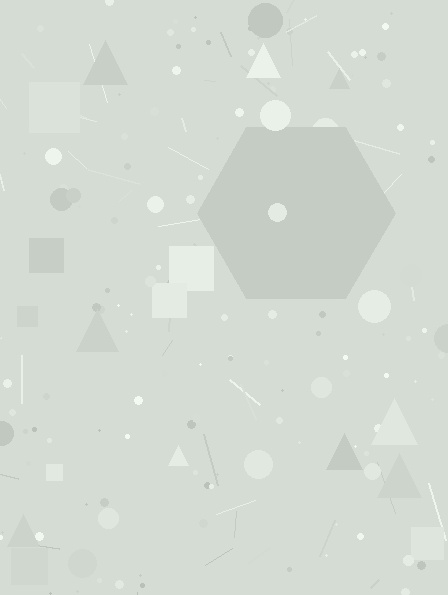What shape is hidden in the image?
A hexagon is hidden in the image.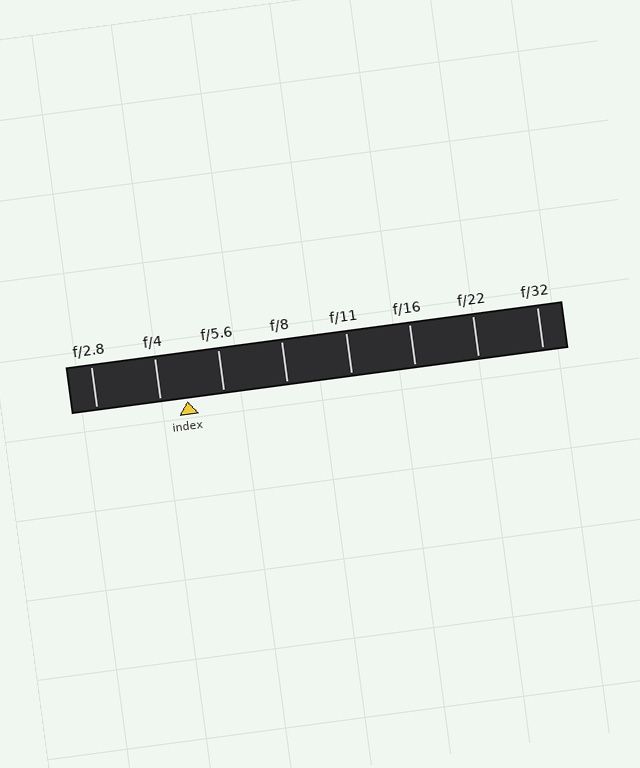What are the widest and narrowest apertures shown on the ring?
The widest aperture shown is f/2.8 and the narrowest is f/32.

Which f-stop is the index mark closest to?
The index mark is closest to f/4.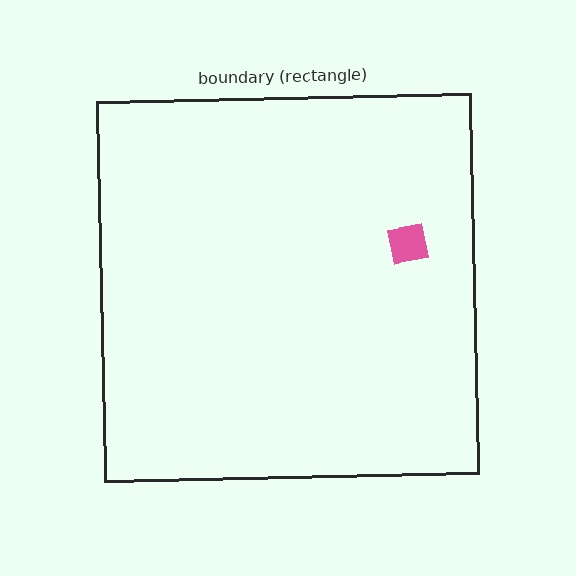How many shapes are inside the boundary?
1 inside, 0 outside.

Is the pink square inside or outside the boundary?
Inside.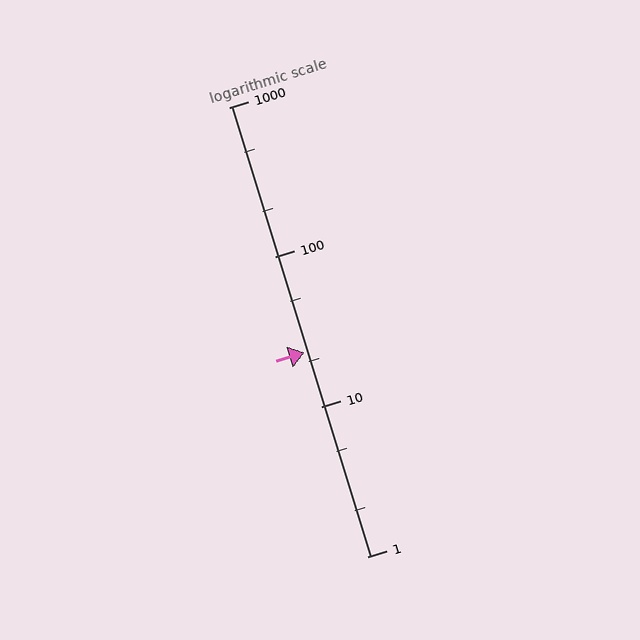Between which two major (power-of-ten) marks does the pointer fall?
The pointer is between 10 and 100.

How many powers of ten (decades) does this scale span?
The scale spans 3 decades, from 1 to 1000.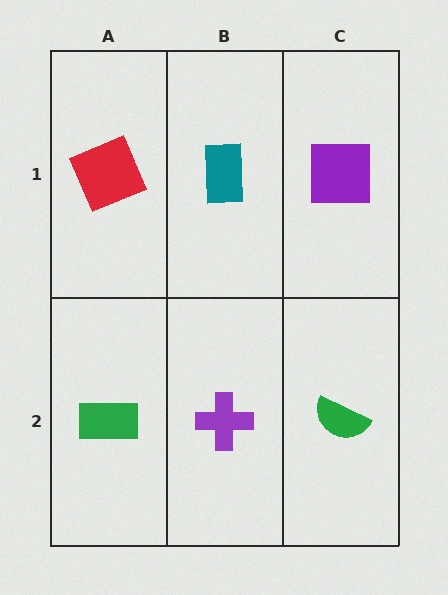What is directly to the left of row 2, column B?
A green rectangle.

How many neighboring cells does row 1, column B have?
3.